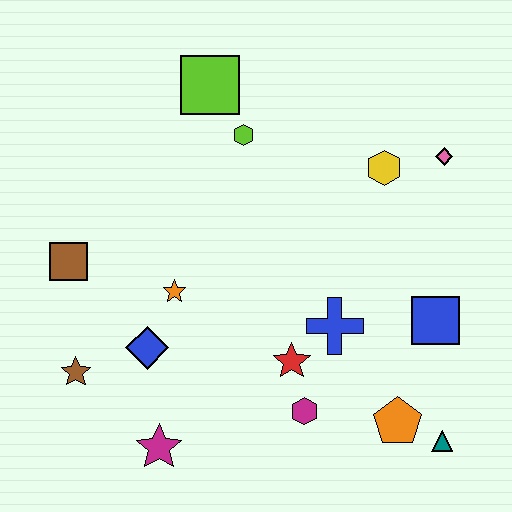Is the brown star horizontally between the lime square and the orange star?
No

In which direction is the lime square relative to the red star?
The lime square is above the red star.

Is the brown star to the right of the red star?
No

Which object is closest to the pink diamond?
The yellow hexagon is closest to the pink diamond.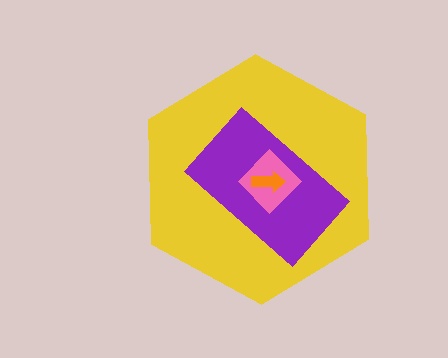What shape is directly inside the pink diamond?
The orange arrow.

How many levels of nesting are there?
4.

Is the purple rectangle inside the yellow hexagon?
Yes.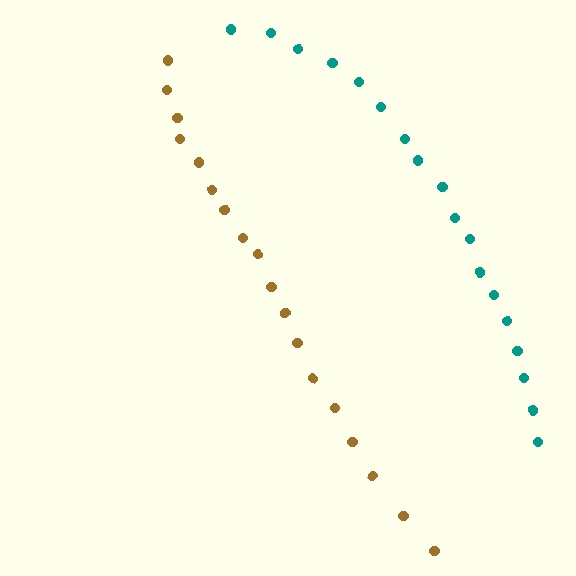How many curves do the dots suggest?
There are 2 distinct paths.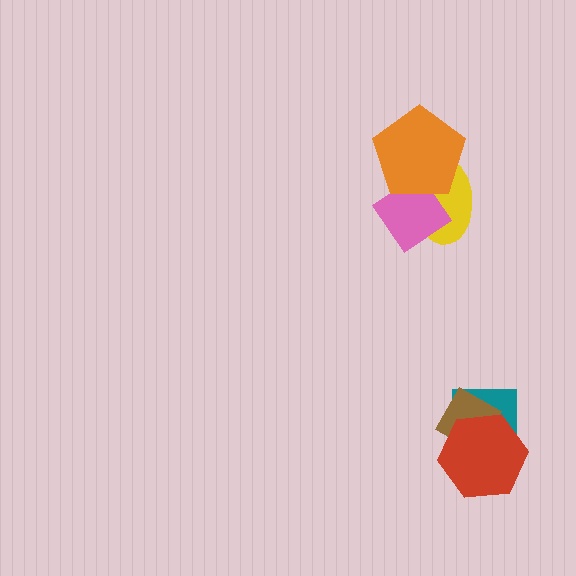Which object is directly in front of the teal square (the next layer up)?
The brown diamond is directly in front of the teal square.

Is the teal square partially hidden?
Yes, it is partially covered by another shape.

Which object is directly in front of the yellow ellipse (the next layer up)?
The pink diamond is directly in front of the yellow ellipse.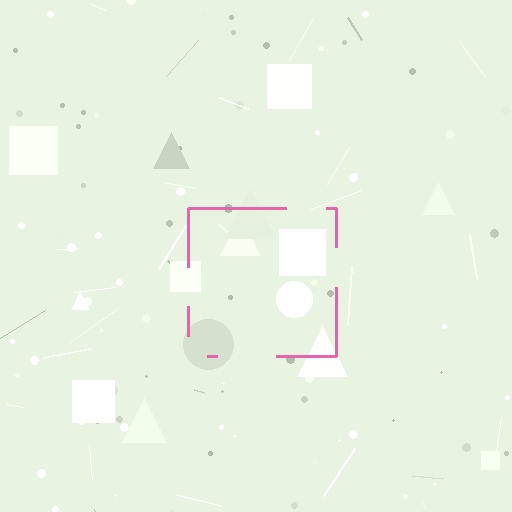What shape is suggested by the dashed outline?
The dashed outline suggests a square.